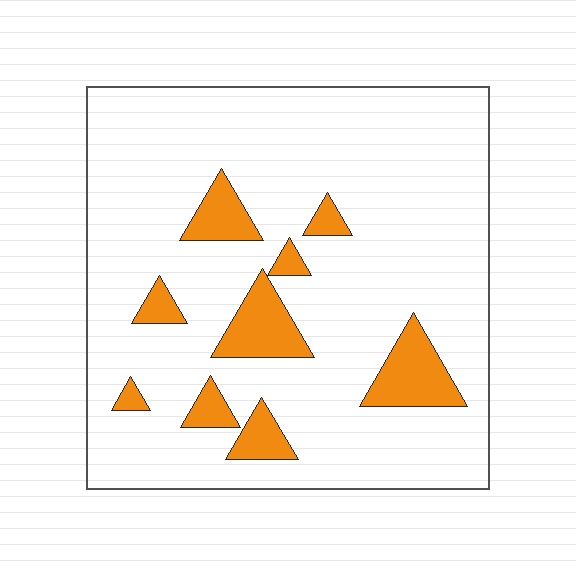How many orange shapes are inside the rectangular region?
9.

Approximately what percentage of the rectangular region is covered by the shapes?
Approximately 15%.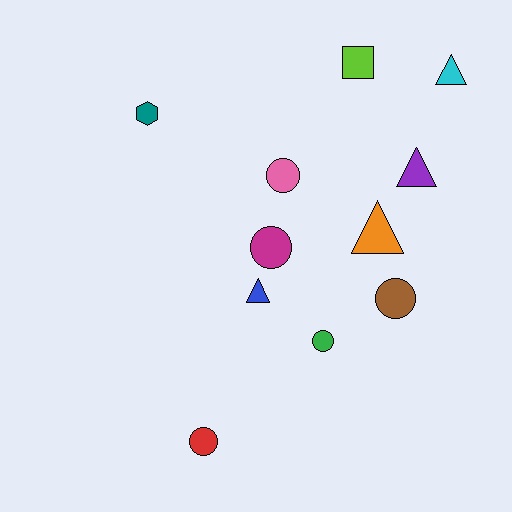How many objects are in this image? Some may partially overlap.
There are 11 objects.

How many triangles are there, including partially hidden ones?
There are 4 triangles.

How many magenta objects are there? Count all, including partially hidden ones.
There is 1 magenta object.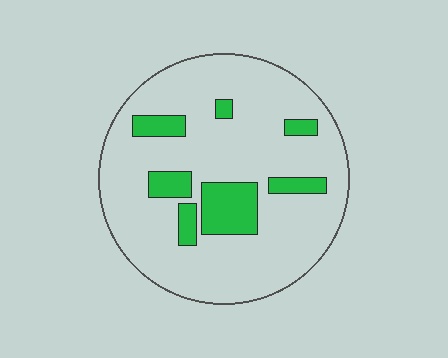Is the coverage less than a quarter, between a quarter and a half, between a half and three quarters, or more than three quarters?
Less than a quarter.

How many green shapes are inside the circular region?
7.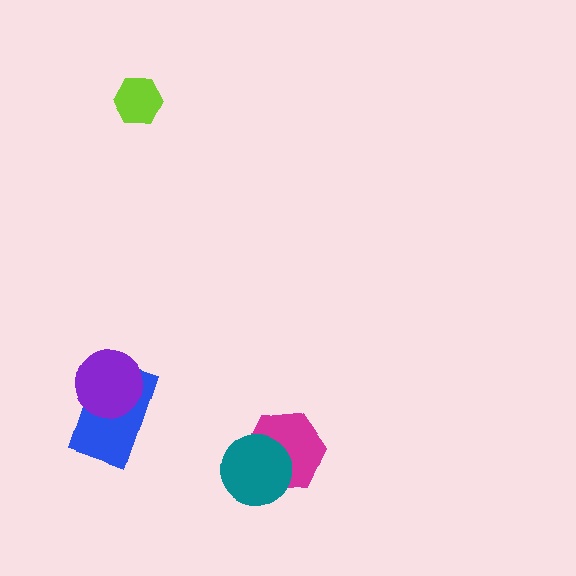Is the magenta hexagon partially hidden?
Yes, it is partially covered by another shape.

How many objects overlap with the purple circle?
1 object overlaps with the purple circle.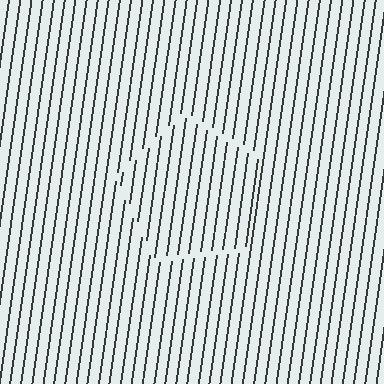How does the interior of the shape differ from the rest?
The interior of the shape contains the same grating, shifted by half a period — the contour is defined by the phase discontinuity where line-ends from the inner and outer gratings abut.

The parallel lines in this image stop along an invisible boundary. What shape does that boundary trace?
An illusory pentagon. The interior of the shape contains the same grating, shifted by half a period — the contour is defined by the phase discontinuity where line-ends from the inner and outer gratings abut.